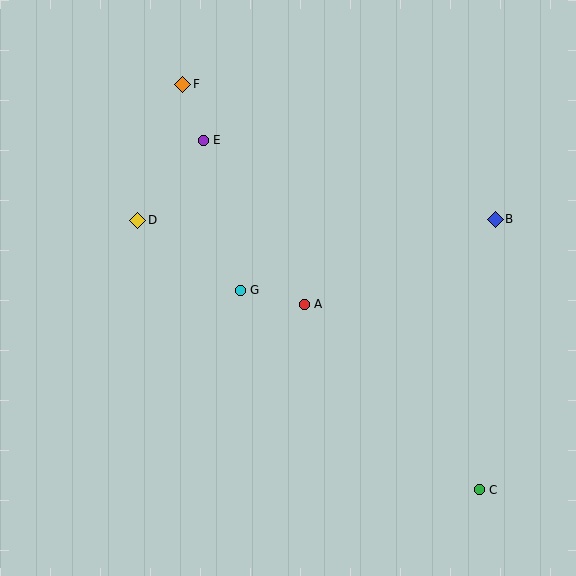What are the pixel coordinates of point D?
Point D is at (138, 220).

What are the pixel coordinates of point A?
Point A is at (304, 304).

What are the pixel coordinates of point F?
Point F is at (183, 84).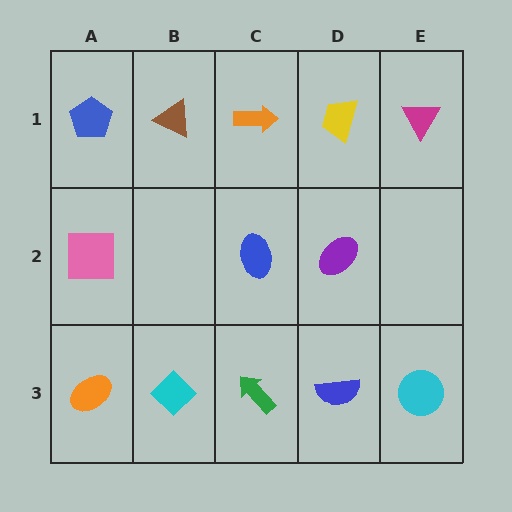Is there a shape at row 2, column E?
No, that cell is empty.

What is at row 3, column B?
A cyan diamond.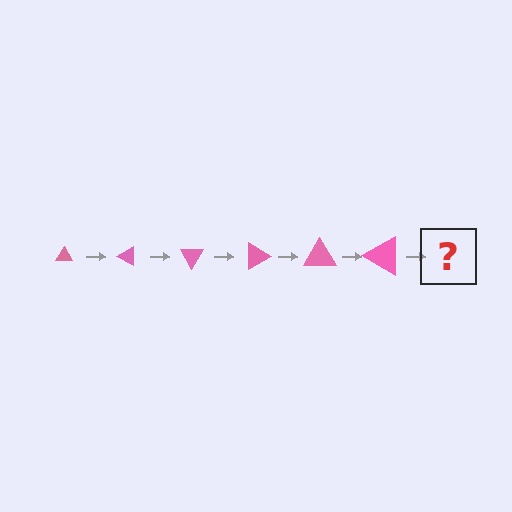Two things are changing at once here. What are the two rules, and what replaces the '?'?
The two rules are that the triangle grows larger each step and it rotates 30 degrees each step. The '?' should be a triangle, larger than the previous one and rotated 180 degrees from the start.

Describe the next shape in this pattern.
It should be a triangle, larger than the previous one and rotated 180 degrees from the start.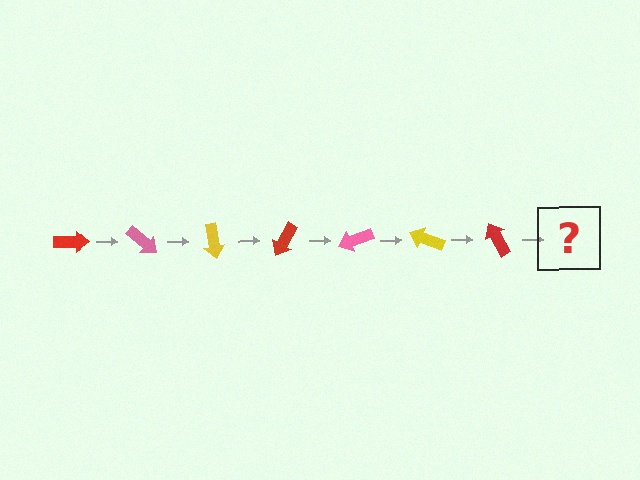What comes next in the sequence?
The next element should be a pink arrow, rotated 280 degrees from the start.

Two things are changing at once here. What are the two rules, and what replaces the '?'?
The two rules are that it rotates 40 degrees each step and the color cycles through red, pink, and yellow. The '?' should be a pink arrow, rotated 280 degrees from the start.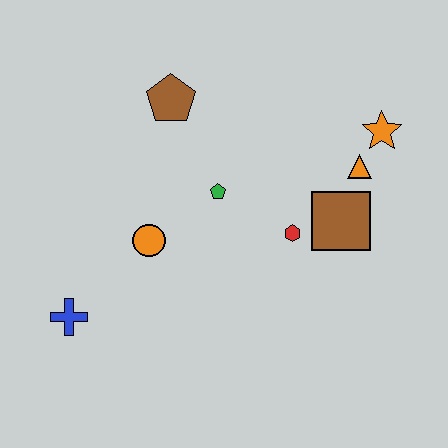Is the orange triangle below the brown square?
No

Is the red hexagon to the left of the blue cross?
No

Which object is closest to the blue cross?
The orange circle is closest to the blue cross.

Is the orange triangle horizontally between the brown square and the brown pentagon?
No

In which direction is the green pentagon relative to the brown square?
The green pentagon is to the left of the brown square.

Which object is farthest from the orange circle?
The orange star is farthest from the orange circle.